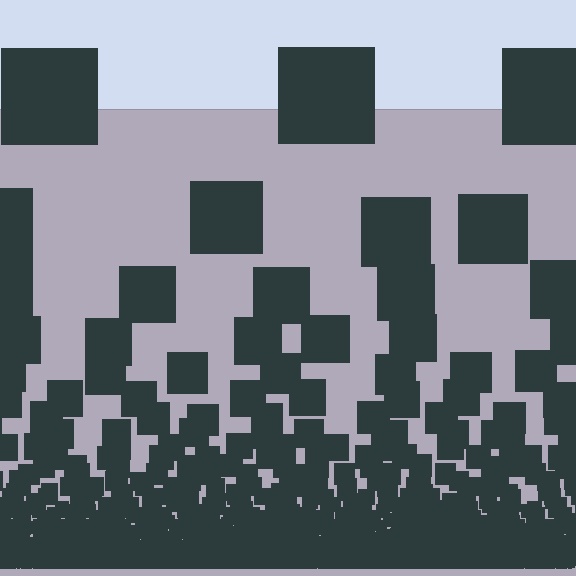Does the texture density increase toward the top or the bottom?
Density increases toward the bottom.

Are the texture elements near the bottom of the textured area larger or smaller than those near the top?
Smaller. The gradient is inverted — elements near the bottom are smaller and denser.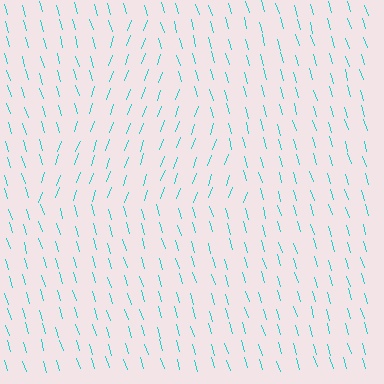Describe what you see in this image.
The image is filled with small cyan line segments. A triangle region in the image has lines oriented differently from the surrounding lines, creating a visible texture boundary.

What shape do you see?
I see a triangle.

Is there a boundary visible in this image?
Yes, there is a texture boundary formed by a change in line orientation.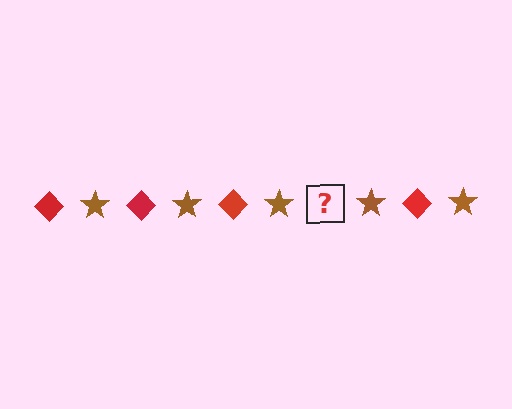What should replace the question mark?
The question mark should be replaced with a red diamond.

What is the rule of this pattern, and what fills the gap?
The rule is that the pattern alternates between red diamond and brown star. The gap should be filled with a red diamond.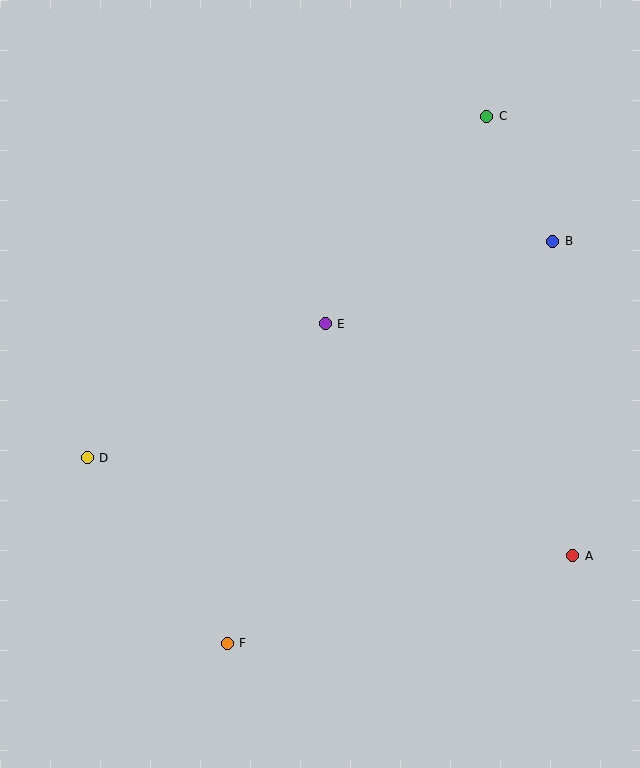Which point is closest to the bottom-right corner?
Point A is closest to the bottom-right corner.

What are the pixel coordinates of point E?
Point E is at (325, 324).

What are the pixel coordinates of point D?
Point D is at (87, 458).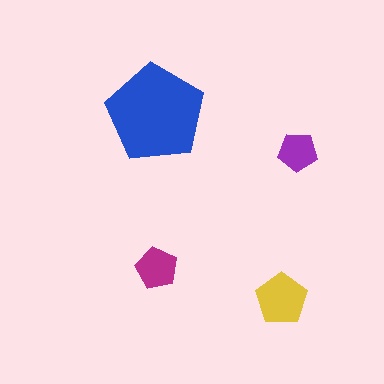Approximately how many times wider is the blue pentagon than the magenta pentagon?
About 2.5 times wider.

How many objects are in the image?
There are 4 objects in the image.